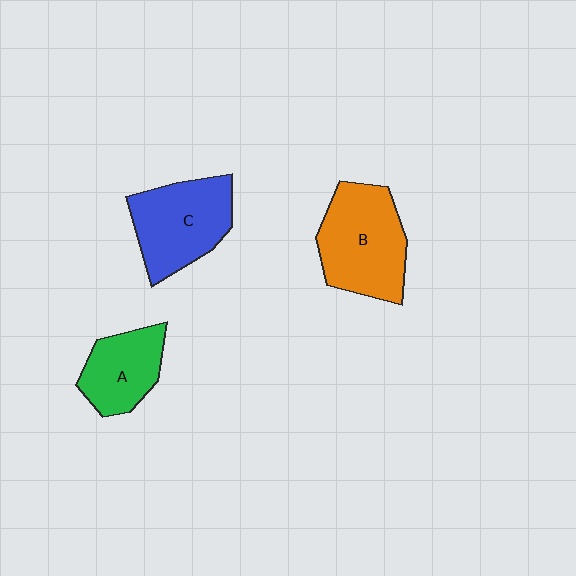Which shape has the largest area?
Shape B (orange).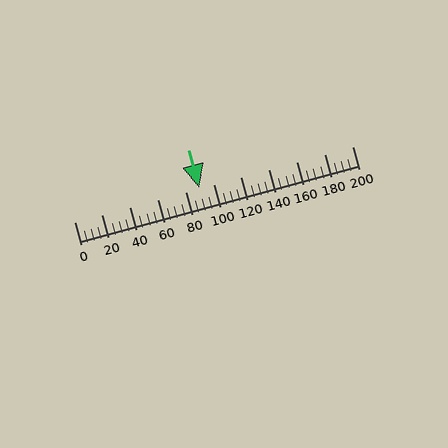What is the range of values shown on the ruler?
The ruler shows values from 0 to 200.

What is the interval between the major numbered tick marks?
The major tick marks are spaced 20 units apart.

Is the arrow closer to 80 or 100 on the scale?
The arrow is closer to 100.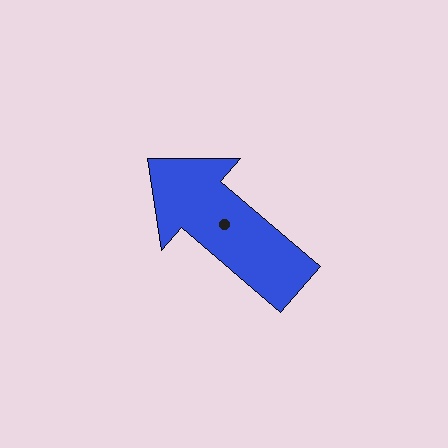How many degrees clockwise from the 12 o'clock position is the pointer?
Approximately 311 degrees.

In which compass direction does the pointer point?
Northwest.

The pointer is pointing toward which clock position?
Roughly 10 o'clock.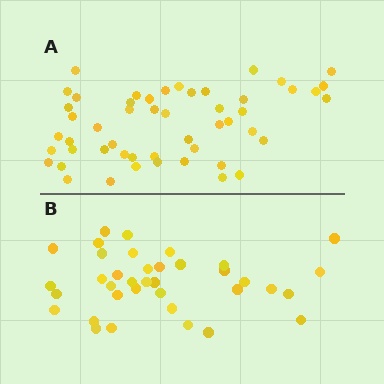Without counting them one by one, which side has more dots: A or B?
Region A (the top region) has more dots.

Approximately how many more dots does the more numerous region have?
Region A has approximately 15 more dots than region B.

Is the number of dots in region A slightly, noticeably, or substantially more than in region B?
Region A has noticeably more, but not dramatically so. The ratio is roughly 1.4 to 1.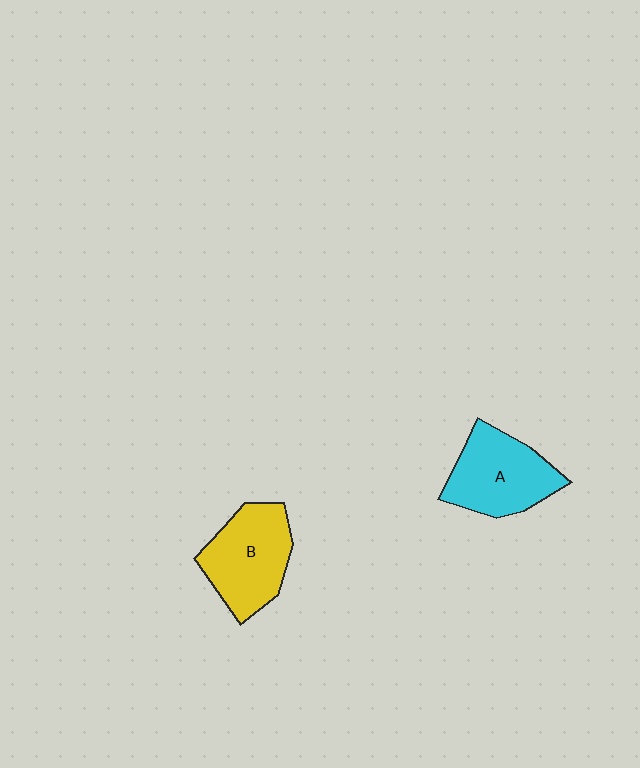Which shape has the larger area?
Shape B (yellow).